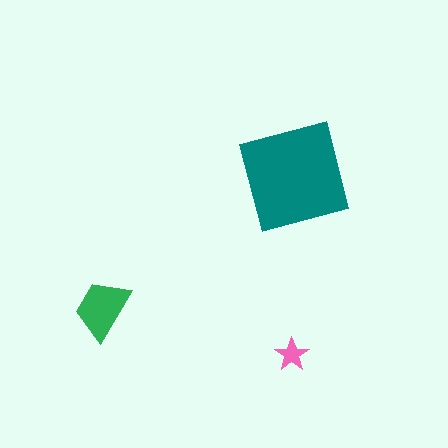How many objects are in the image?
There are 3 objects in the image.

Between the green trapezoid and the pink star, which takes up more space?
The green trapezoid.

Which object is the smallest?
The pink star.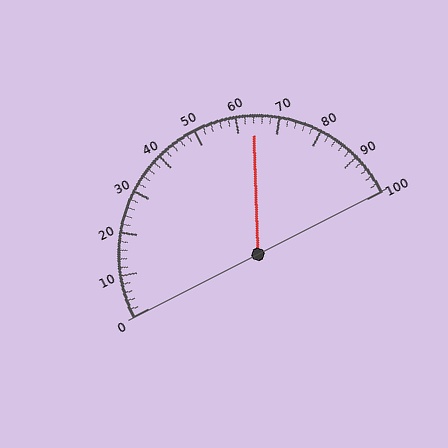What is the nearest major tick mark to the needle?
The nearest major tick mark is 60.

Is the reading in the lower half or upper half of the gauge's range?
The reading is in the upper half of the range (0 to 100).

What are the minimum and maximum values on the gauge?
The gauge ranges from 0 to 100.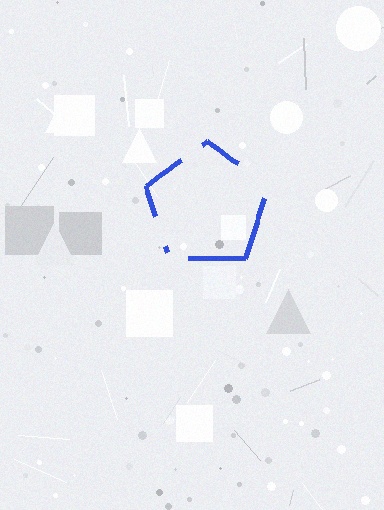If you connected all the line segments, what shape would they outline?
They would outline a pentagon.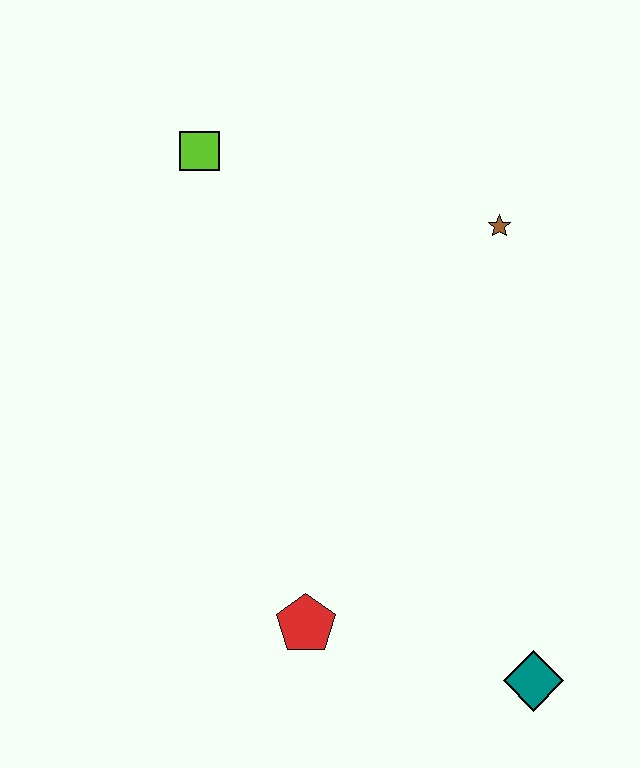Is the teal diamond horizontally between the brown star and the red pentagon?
No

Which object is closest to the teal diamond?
The red pentagon is closest to the teal diamond.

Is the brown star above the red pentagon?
Yes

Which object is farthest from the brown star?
The teal diamond is farthest from the brown star.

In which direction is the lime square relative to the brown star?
The lime square is to the left of the brown star.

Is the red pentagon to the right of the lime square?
Yes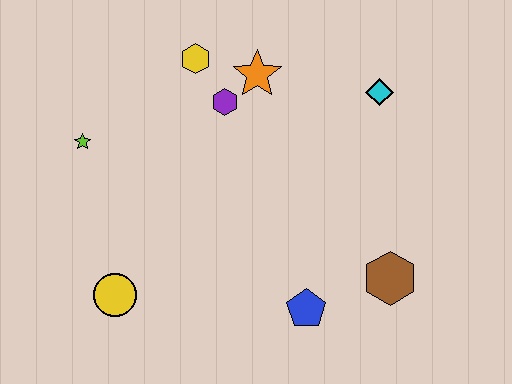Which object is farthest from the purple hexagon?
The brown hexagon is farthest from the purple hexagon.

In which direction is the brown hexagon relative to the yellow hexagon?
The brown hexagon is below the yellow hexagon.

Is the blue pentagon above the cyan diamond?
No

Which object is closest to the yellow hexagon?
The purple hexagon is closest to the yellow hexagon.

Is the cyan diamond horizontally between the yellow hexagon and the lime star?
No